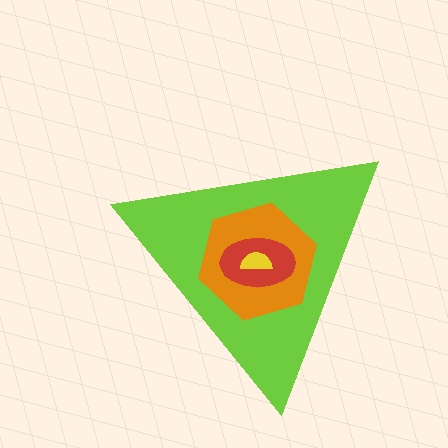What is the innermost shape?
The yellow semicircle.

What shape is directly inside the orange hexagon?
The red ellipse.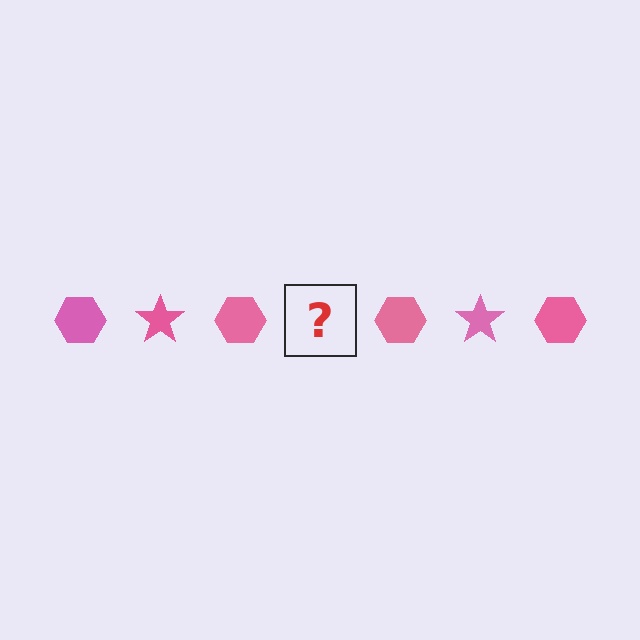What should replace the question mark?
The question mark should be replaced with a pink star.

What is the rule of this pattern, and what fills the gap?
The rule is that the pattern cycles through hexagon, star shapes in pink. The gap should be filled with a pink star.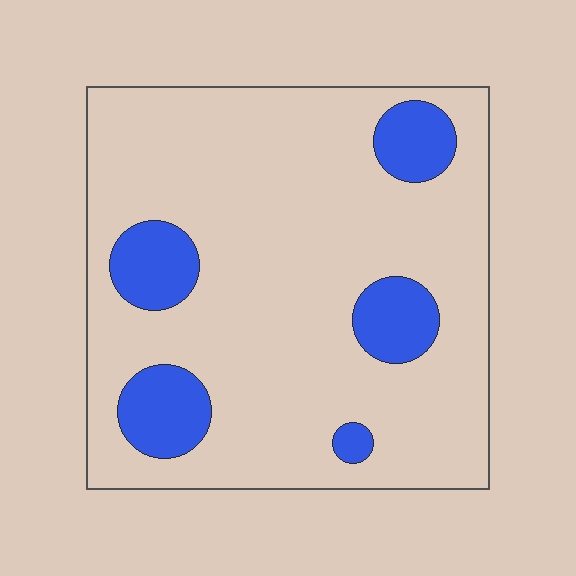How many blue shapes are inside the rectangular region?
5.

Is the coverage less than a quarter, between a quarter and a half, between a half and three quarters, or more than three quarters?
Less than a quarter.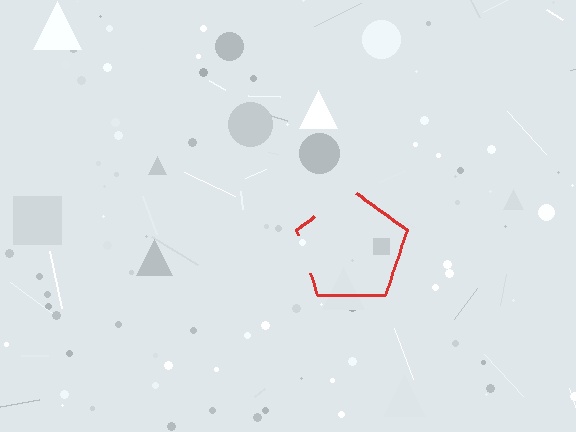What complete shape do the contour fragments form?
The contour fragments form a pentagon.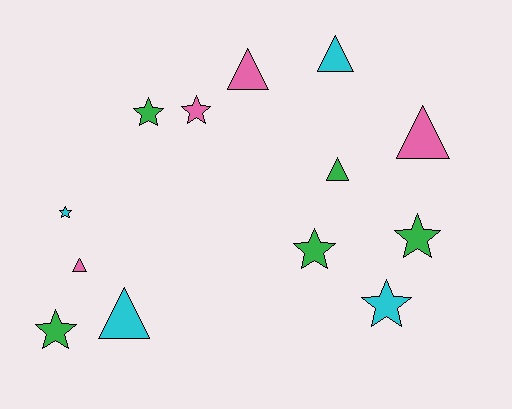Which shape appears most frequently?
Star, with 7 objects.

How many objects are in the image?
There are 13 objects.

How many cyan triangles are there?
There are 2 cyan triangles.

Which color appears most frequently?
Green, with 5 objects.